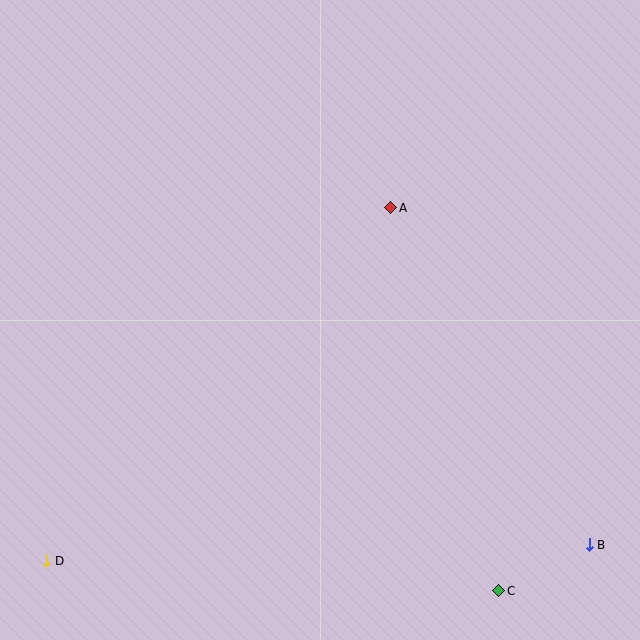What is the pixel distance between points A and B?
The distance between A and B is 391 pixels.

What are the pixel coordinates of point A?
Point A is at (391, 208).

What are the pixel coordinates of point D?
Point D is at (47, 561).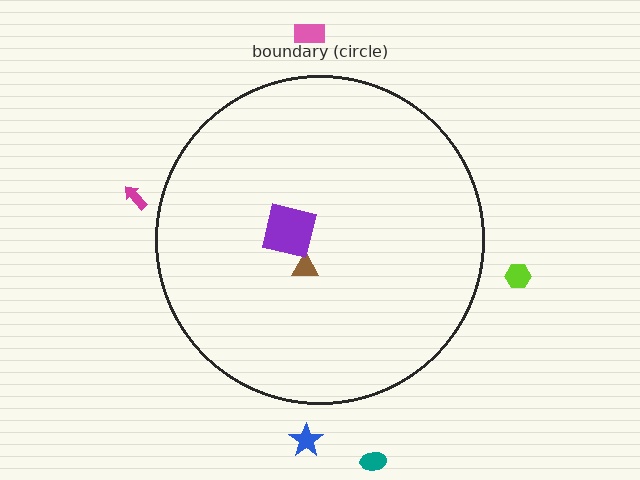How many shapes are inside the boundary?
2 inside, 5 outside.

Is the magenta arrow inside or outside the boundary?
Outside.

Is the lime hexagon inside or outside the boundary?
Outside.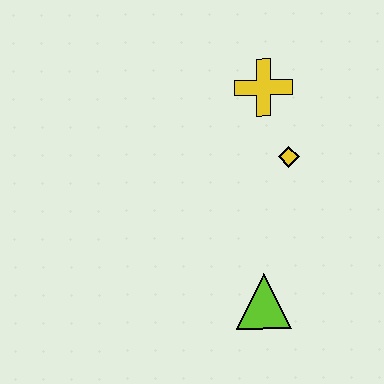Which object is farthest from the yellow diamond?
The lime triangle is farthest from the yellow diamond.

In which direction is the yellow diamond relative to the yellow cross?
The yellow diamond is below the yellow cross.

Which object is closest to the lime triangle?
The yellow diamond is closest to the lime triangle.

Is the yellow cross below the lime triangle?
No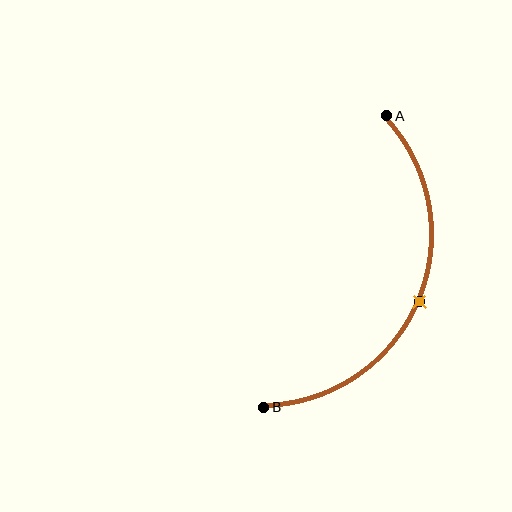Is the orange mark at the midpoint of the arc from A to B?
Yes. The orange mark lies on the arc at equal arc-length from both A and B — it is the arc midpoint.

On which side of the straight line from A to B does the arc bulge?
The arc bulges to the right of the straight line connecting A and B.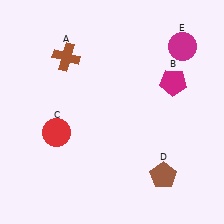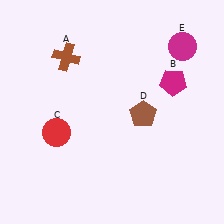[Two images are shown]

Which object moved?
The brown pentagon (D) moved up.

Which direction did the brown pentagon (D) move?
The brown pentagon (D) moved up.